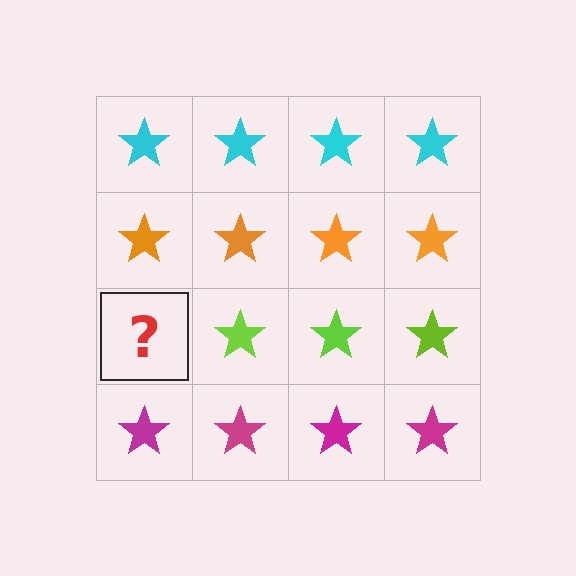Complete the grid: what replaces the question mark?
The question mark should be replaced with a lime star.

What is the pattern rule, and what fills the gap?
The rule is that each row has a consistent color. The gap should be filled with a lime star.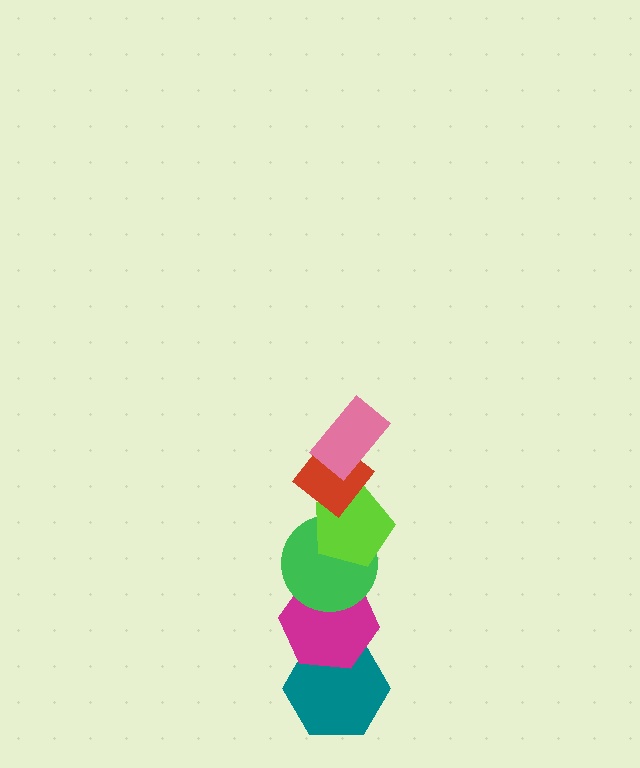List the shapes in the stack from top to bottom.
From top to bottom: the pink rectangle, the red diamond, the lime pentagon, the green circle, the magenta hexagon, the teal hexagon.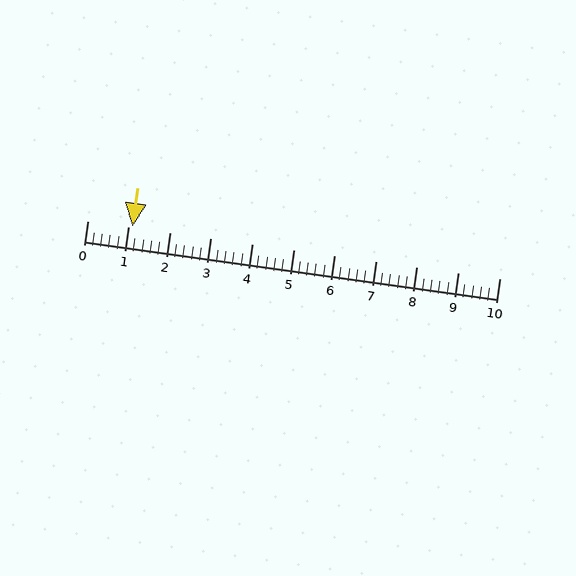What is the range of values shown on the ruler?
The ruler shows values from 0 to 10.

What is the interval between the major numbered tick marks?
The major tick marks are spaced 1 units apart.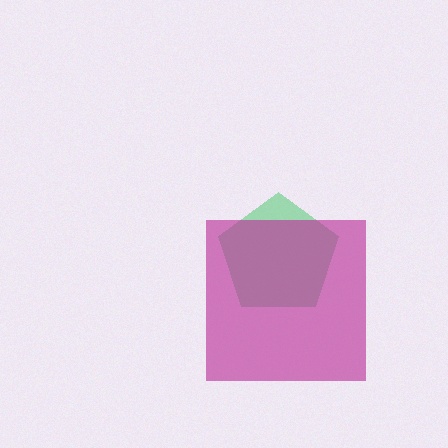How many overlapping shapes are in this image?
There are 2 overlapping shapes in the image.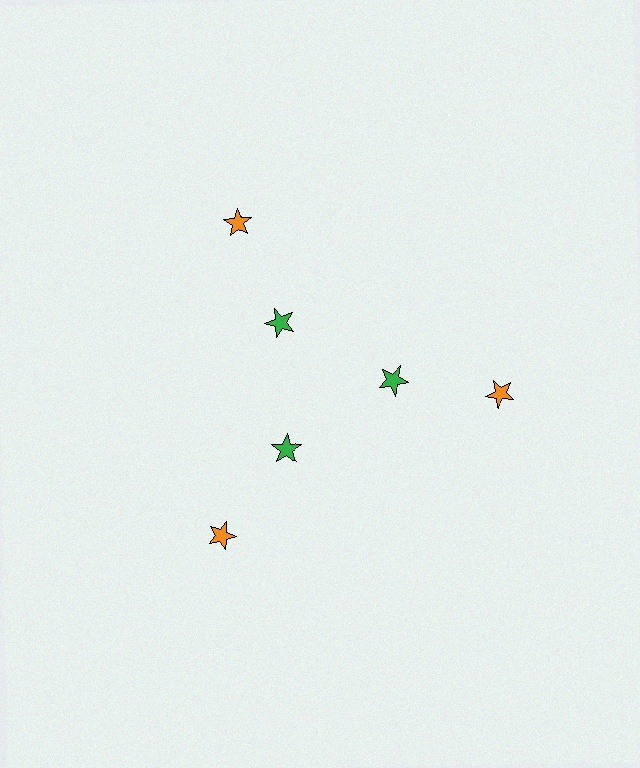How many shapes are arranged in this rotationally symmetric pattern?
There are 6 shapes, arranged in 3 groups of 2.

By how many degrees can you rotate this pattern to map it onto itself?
The pattern maps onto itself every 120 degrees of rotation.